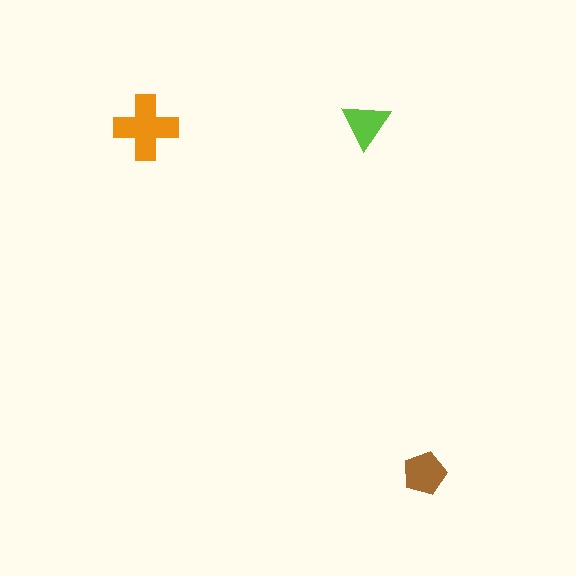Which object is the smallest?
The lime triangle.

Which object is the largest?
The orange cross.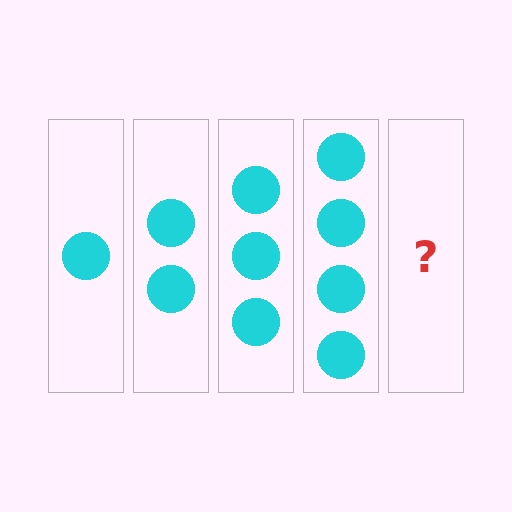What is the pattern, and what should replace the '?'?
The pattern is that each step adds one more circle. The '?' should be 5 circles.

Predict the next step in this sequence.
The next step is 5 circles.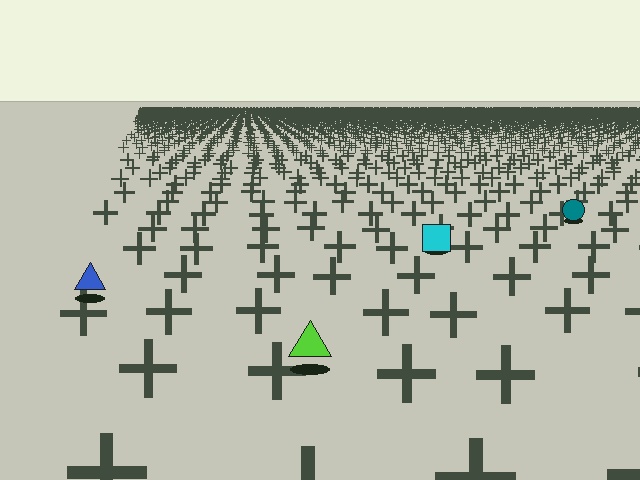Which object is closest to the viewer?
The lime triangle is closest. The texture marks near it are larger and more spread out.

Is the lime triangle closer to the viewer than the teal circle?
Yes. The lime triangle is closer — you can tell from the texture gradient: the ground texture is coarser near it.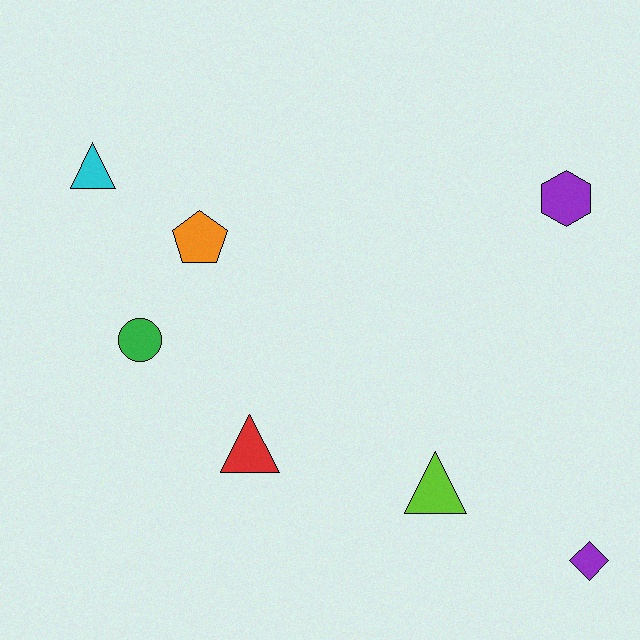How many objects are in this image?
There are 7 objects.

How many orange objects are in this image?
There is 1 orange object.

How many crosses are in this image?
There are no crosses.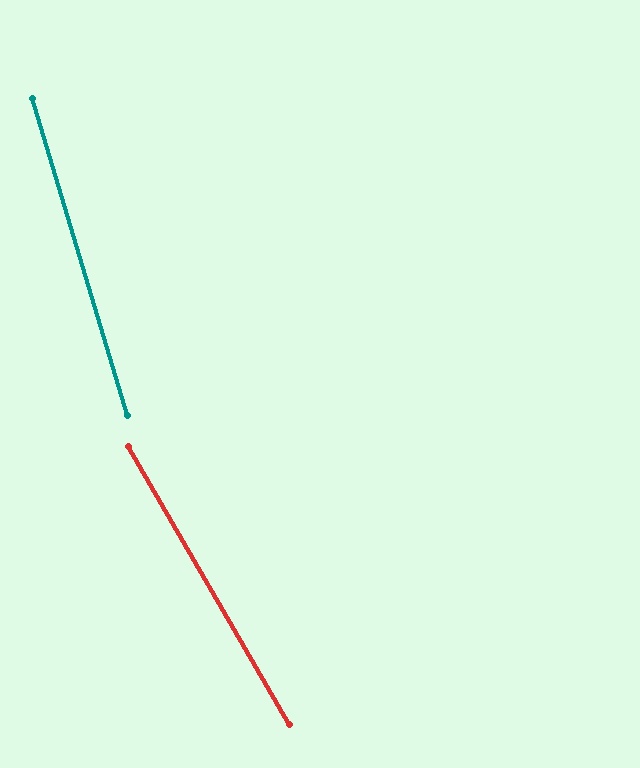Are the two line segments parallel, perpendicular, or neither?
Neither parallel nor perpendicular — they differ by about 14°.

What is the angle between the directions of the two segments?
Approximately 14 degrees.